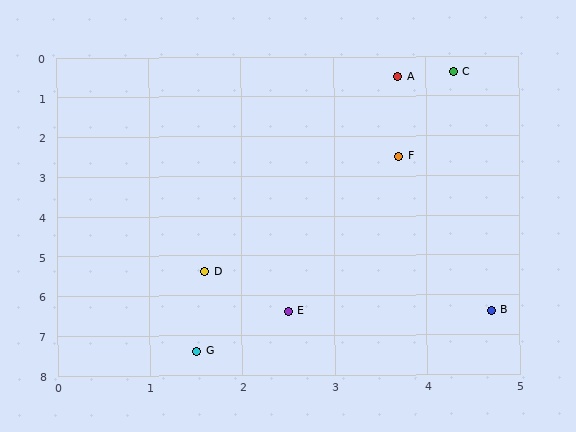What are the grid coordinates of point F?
Point F is at approximately (3.7, 2.5).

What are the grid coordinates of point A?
Point A is at approximately (3.7, 0.5).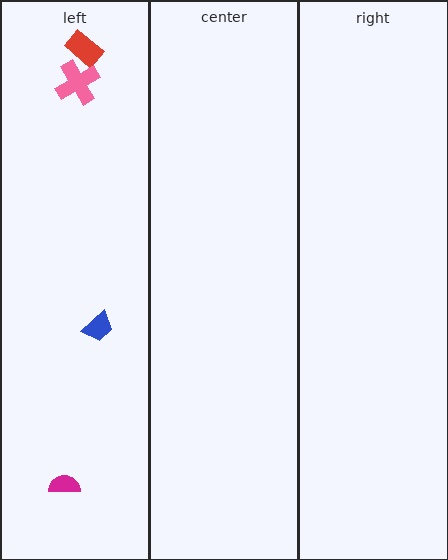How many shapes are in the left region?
4.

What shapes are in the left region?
The red rectangle, the blue trapezoid, the magenta semicircle, the pink cross.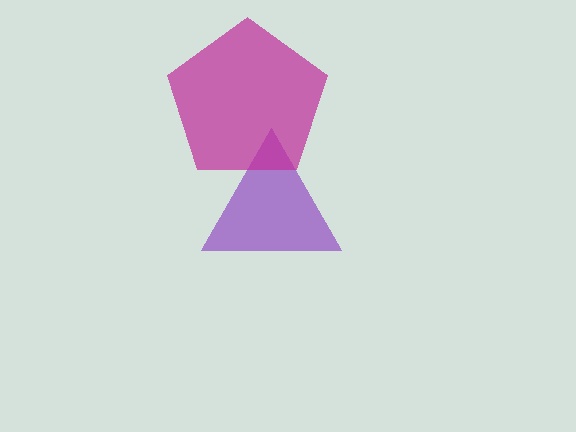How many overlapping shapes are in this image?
There are 2 overlapping shapes in the image.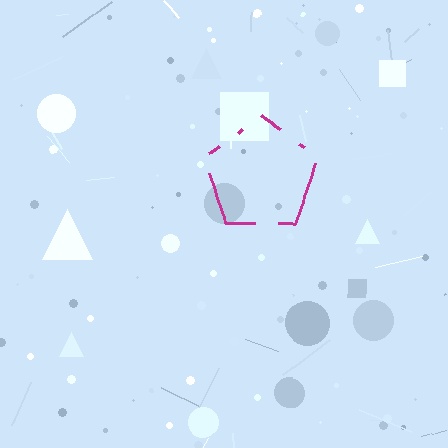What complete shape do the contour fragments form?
The contour fragments form a pentagon.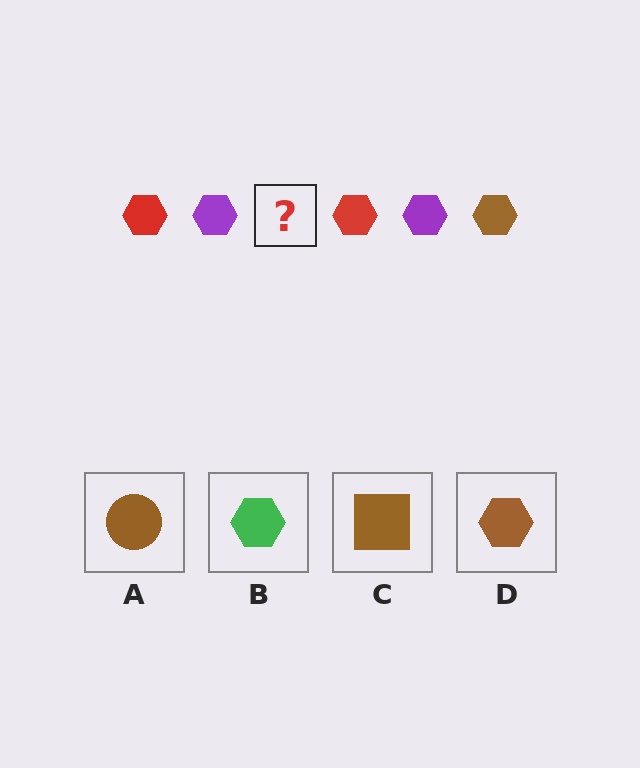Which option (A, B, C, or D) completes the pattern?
D.